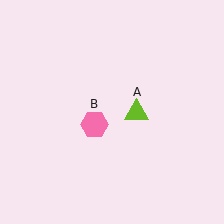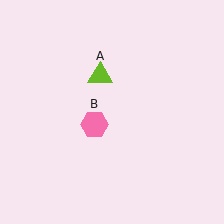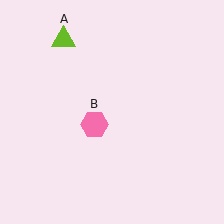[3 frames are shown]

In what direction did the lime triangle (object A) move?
The lime triangle (object A) moved up and to the left.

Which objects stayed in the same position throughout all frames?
Pink hexagon (object B) remained stationary.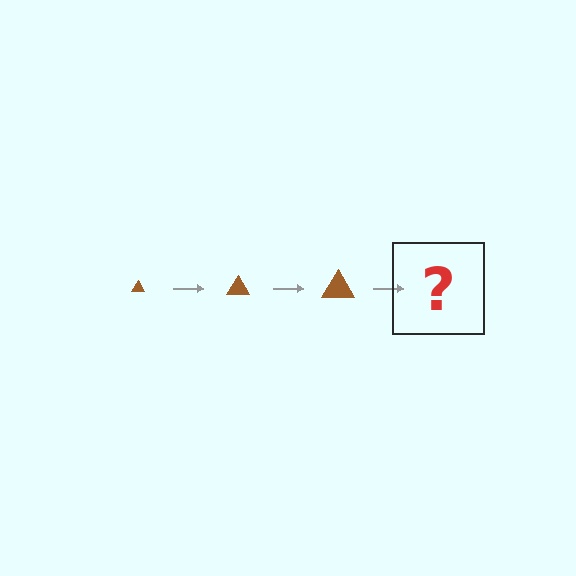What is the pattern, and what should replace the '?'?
The pattern is that the triangle gets progressively larger each step. The '?' should be a brown triangle, larger than the previous one.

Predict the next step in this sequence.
The next step is a brown triangle, larger than the previous one.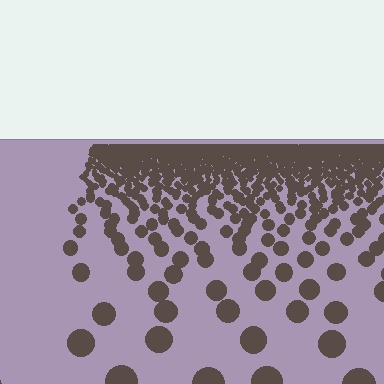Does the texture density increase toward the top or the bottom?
Density increases toward the top.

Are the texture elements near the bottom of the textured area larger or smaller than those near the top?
Larger. Near the bottom, elements are closer to the viewer and appear at a bigger on-screen size.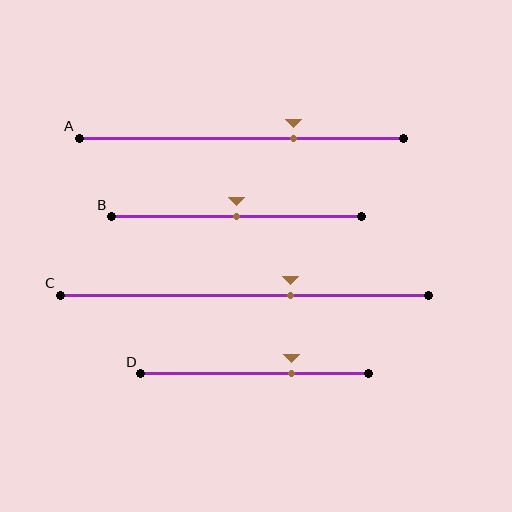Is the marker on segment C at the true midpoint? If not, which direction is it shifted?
No, the marker on segment C is shifted to the right by about 13% of the segment length.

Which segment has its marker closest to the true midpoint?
Segment B has its marker closest to the true midpoint.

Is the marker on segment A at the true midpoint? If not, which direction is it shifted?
No, the marker on segment A is shifted to the right by about 16% of the segment length.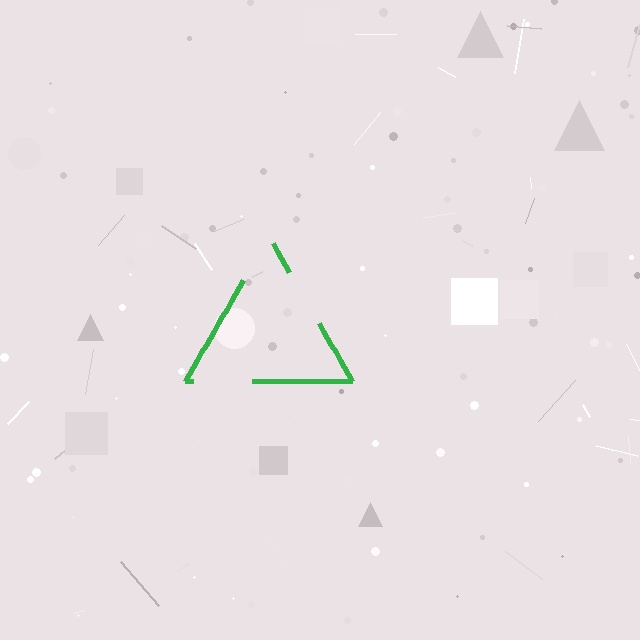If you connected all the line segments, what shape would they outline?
They would outline a triangle.